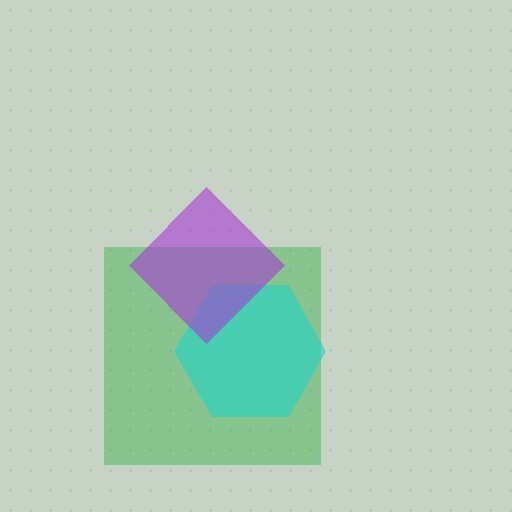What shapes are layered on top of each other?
The layered shapes are: a green square, a cyan hexagon, a purple diamond.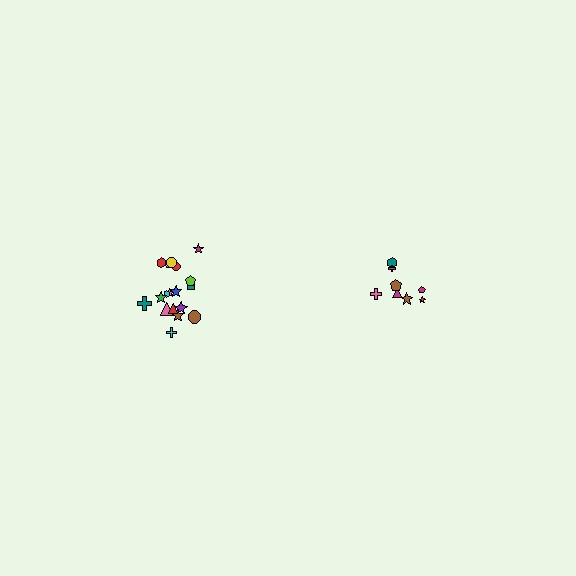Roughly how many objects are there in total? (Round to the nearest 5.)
Roughly 25 objects in total.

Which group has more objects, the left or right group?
The left group.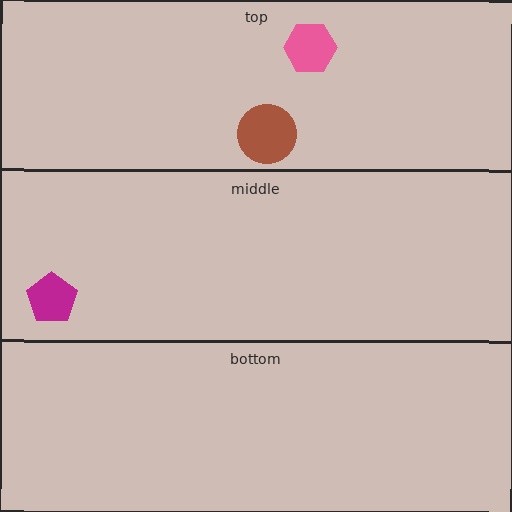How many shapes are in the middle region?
1.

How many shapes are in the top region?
2.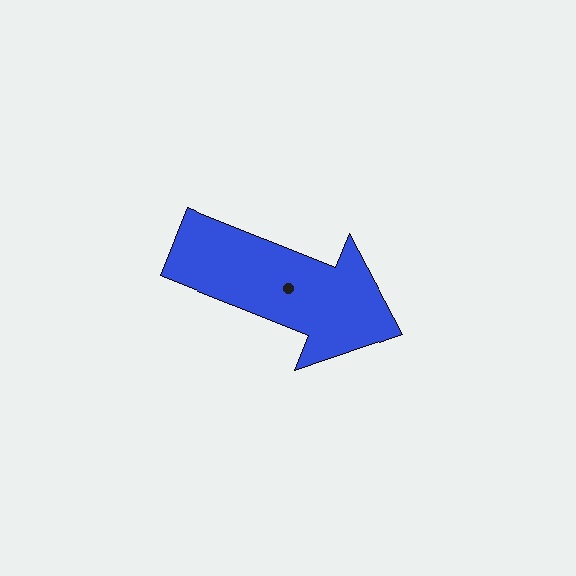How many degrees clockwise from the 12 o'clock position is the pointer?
Approximately 112 degrees.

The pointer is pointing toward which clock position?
Roughly 4 o'clock.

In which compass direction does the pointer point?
East.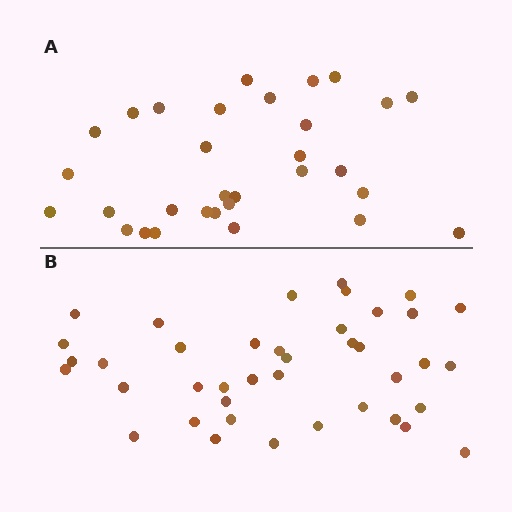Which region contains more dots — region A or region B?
Region B (the bottom region) has more dots.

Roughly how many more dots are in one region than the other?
Region B has roughly 8 or so more dots than region A.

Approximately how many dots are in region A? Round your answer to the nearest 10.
About 30 dots. (The exact count is 31, which rounds to 30.)